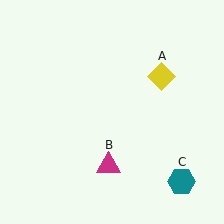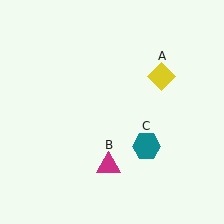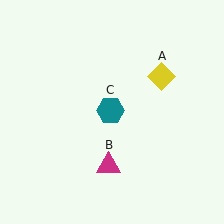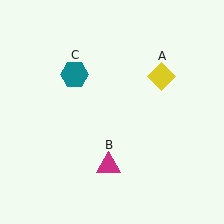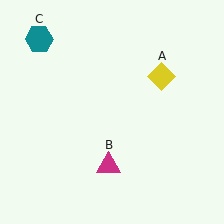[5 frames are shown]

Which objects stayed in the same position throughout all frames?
Yellow diamond (object A) and magenta triangle (object B) remained stationary.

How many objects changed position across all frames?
1 object changed position: teal hexagon (object C).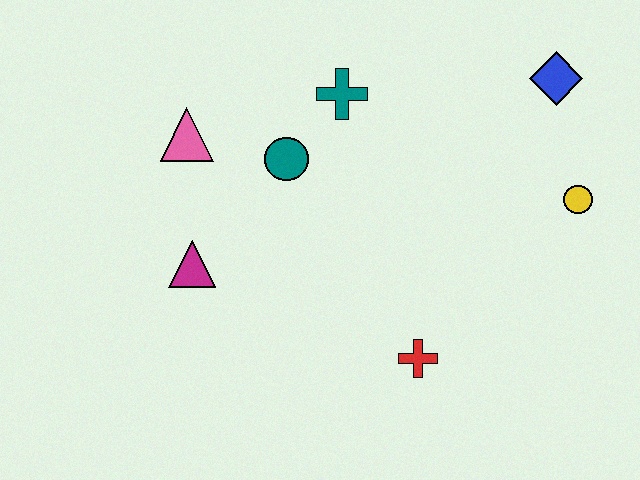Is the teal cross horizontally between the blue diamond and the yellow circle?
No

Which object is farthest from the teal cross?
The red cross is farthest from the teal cross.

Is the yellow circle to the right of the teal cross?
Yes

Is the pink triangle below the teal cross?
Yes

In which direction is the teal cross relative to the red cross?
The teal cross is above the red cross.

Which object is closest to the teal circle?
The teal cross is closest to the teal circle.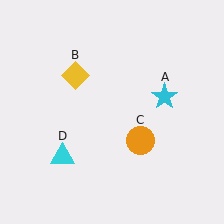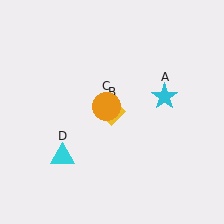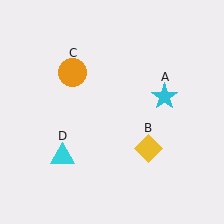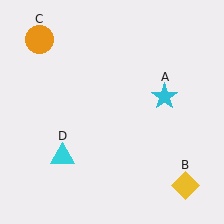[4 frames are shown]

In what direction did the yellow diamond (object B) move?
The yellow diamond (object B) moved down and to the right.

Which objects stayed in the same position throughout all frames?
Cyan star (object A) and cyan triangle (object D) remained stationary.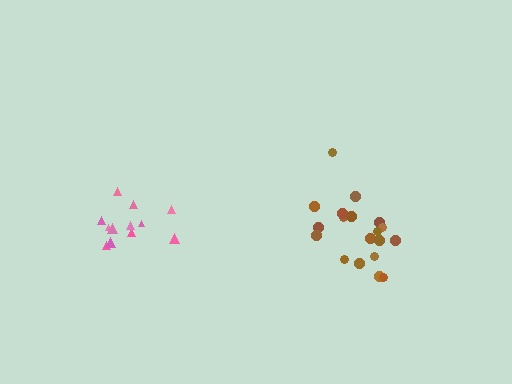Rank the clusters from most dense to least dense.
pink, brown.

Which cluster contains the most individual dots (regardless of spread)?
Brown (19).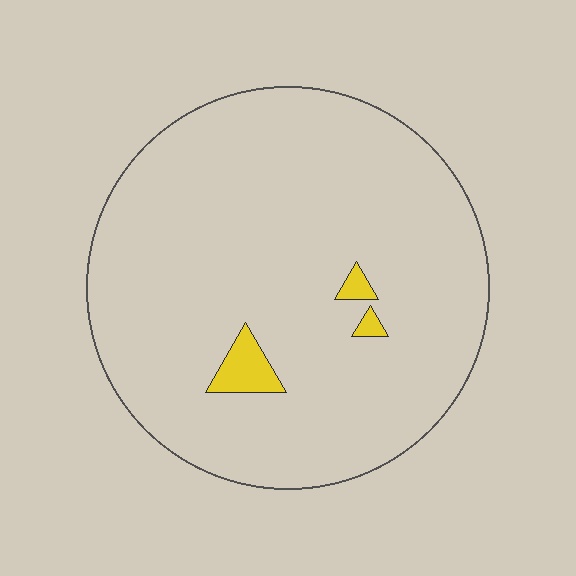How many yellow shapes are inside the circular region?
3.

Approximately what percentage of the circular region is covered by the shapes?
Approximately 5%.